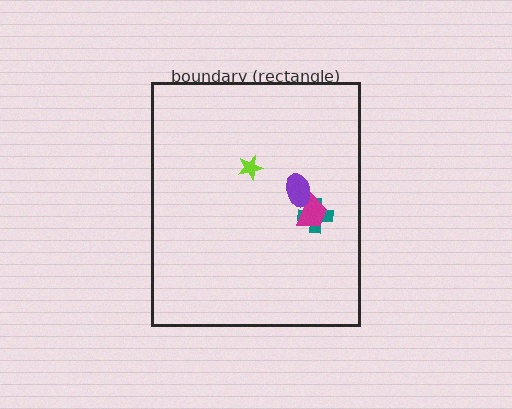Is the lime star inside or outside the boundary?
Inside.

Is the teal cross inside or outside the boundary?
Inside.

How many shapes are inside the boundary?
4 inside, 0 outside.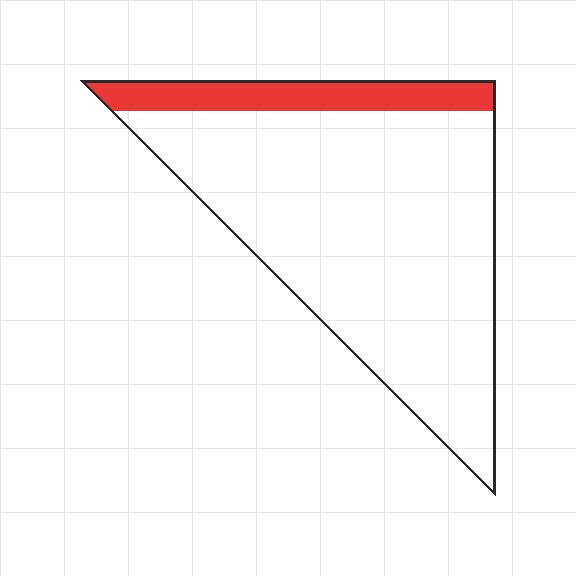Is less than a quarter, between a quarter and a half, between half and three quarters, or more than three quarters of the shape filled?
Less than a quarter.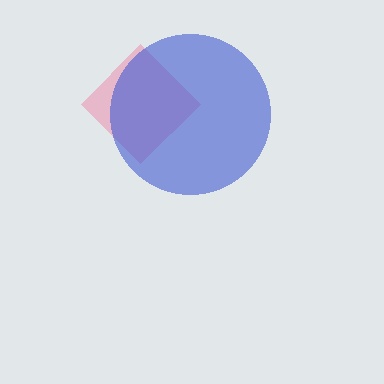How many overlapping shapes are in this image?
There are 2 overlapping shapes in the image.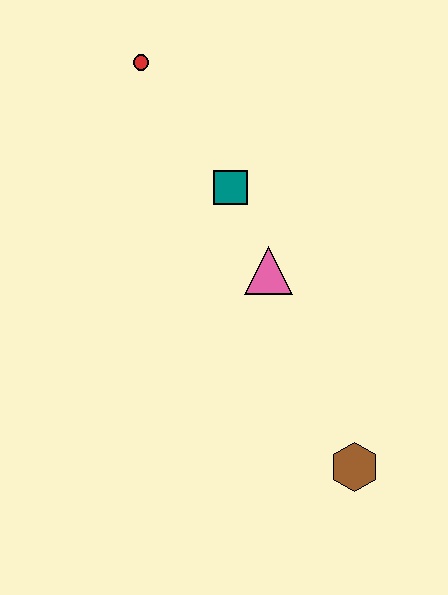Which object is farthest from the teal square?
The brown hexagon is farthest from the teal square.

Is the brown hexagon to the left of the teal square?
No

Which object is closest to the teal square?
The pink triangle is closest to the teal square.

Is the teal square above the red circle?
No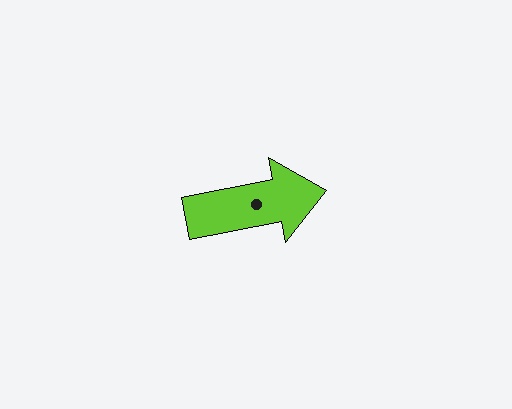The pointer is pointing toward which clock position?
Roughly 3 o'clock.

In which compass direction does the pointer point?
East.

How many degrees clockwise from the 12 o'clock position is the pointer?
Approximately 79 degrees.